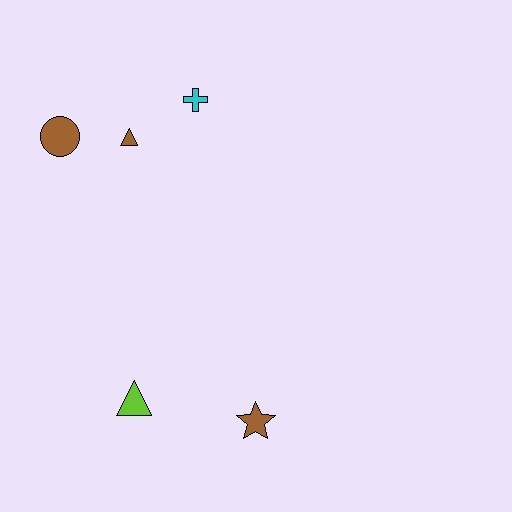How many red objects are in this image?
There are no red objects.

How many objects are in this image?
There are 5 objects.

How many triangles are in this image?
There are 2 triangles.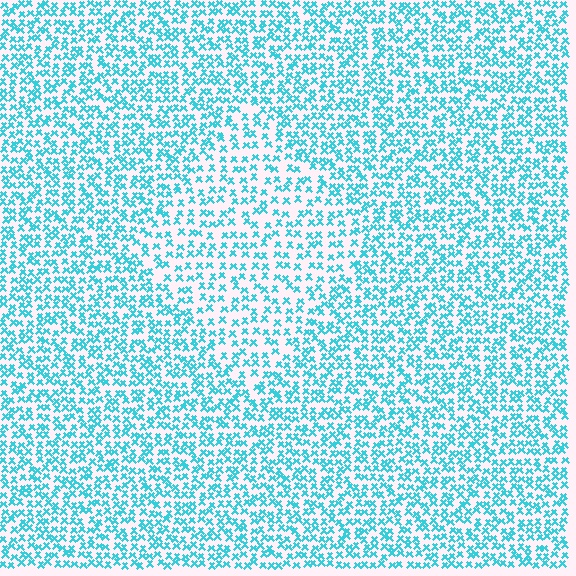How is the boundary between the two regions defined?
The boundary is defined by a change in element density (approximately 1.6x ratio). All elements are the same color, size, and shape.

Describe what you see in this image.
The image contains small cyan elements arranged at two different densities. A diamond-shaped region is visible where the elements are less densely packed than the surrounding area.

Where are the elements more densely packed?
The elements are more densely packed outside the diamond boundary.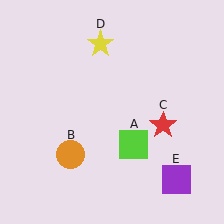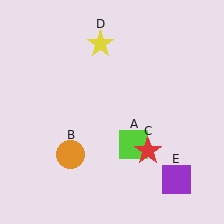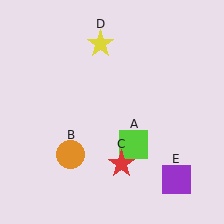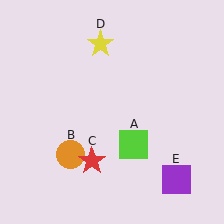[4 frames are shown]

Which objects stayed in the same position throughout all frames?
Lime square (object A) and orange circle (object B) and yellow star (object D) and purple square (object E) remained stationary.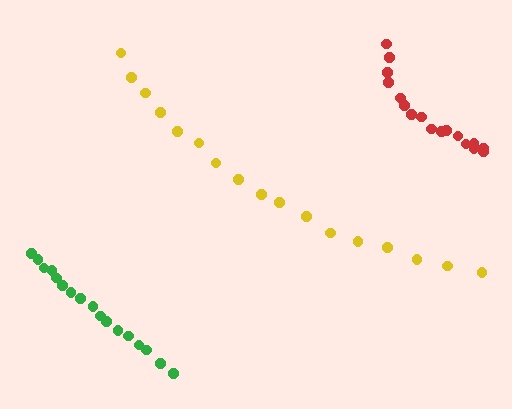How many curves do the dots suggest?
There are 3 distinct paths.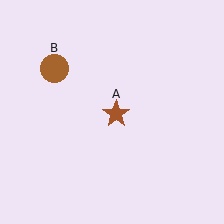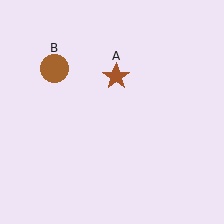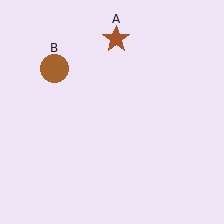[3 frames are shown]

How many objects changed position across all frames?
1 object changed position: brown star (object A).